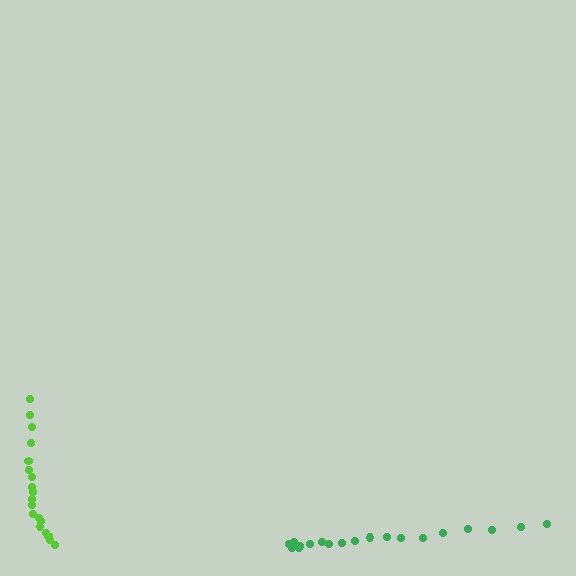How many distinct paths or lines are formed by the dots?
There are 2 distinct paths.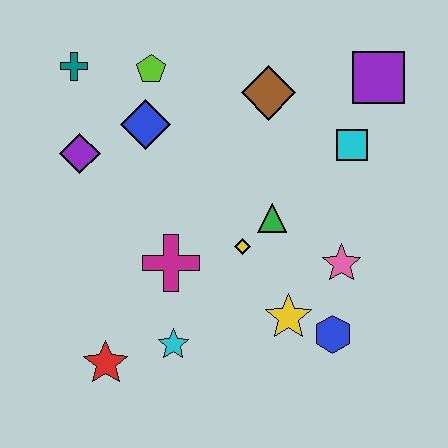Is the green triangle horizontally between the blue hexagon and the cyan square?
No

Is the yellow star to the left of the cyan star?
No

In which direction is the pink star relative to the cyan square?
The pink star is below the cyan square.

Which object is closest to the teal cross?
The lime pentagon is closest to the teal cross.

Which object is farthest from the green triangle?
The teal cross is farthest from the green triangle.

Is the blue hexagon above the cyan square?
No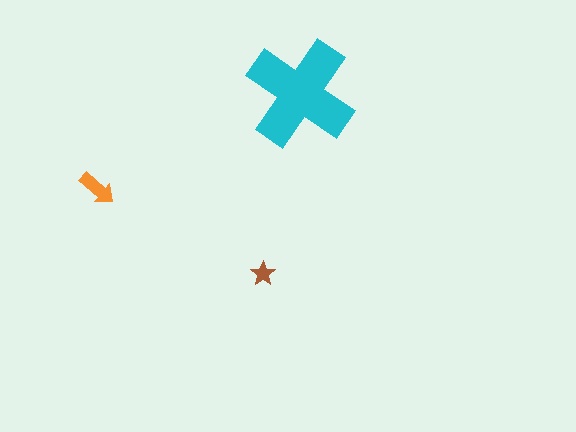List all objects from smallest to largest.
The brown star, the orange arrow, the cyan cross.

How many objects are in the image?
There are 3 objects in the image.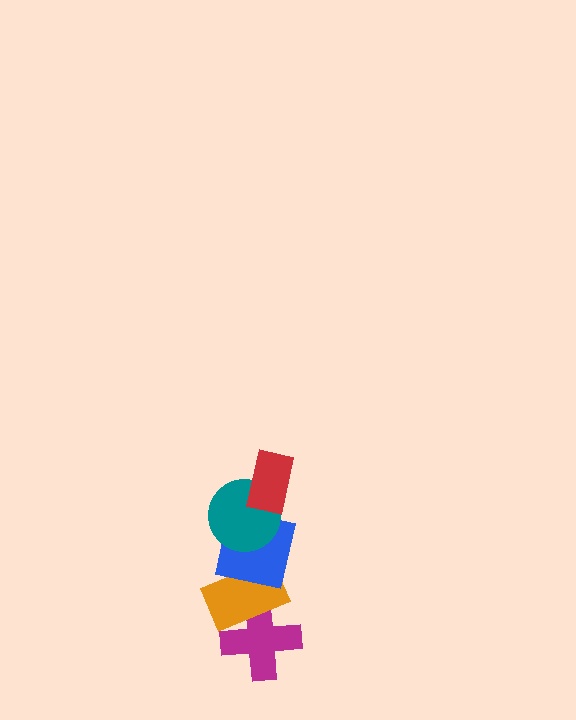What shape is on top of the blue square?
The teal circle is on top of the blue square.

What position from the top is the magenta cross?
The magenta cross is 5th from the top.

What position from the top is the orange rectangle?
The orange rectangle is 4th from the top.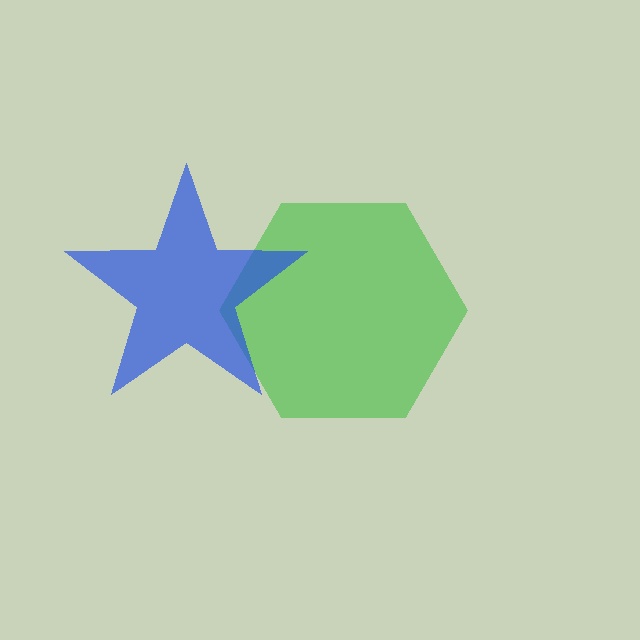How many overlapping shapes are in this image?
There are 2 overlapping shapes in the image.